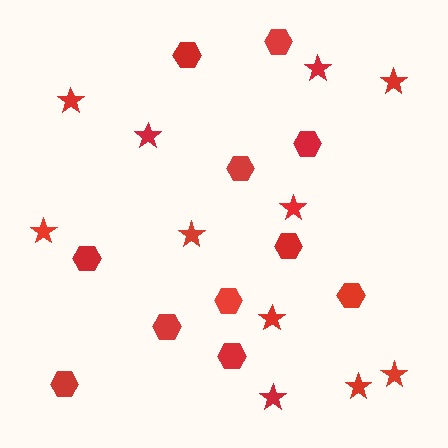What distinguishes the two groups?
There are 2 groups: one group of hexagons (11) and one group of stars (11).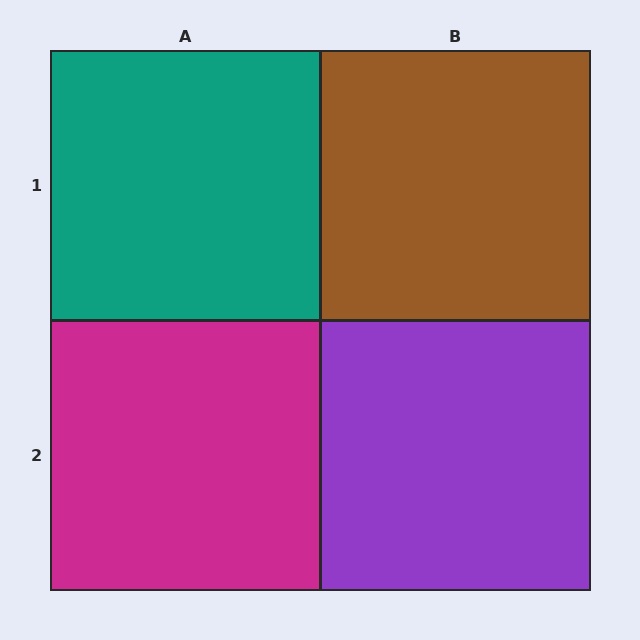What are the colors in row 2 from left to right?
Magenta, purple.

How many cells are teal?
1 cell is teal.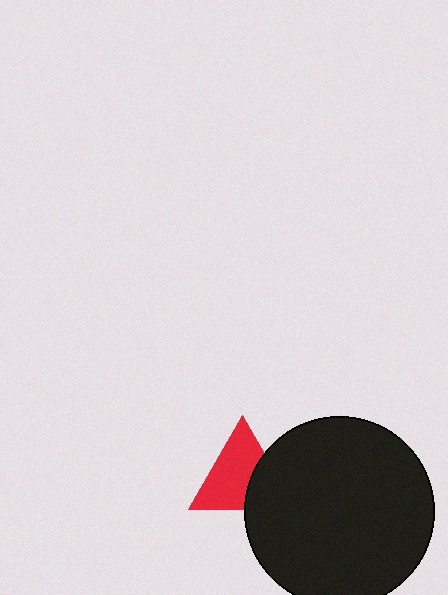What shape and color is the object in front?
The object in front is a black circle.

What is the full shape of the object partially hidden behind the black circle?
The partially hidden object is a red triangle.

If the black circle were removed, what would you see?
You would see the complete red triangle.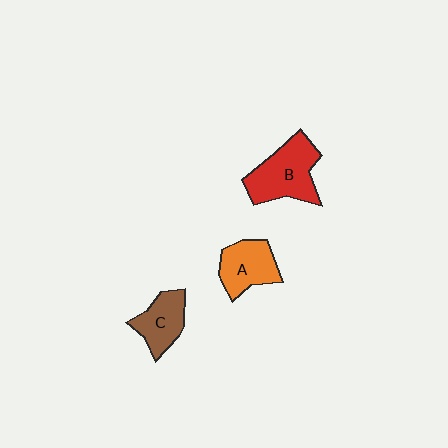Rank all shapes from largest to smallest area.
From largest to smallest: B (red), A (orange), C (brown).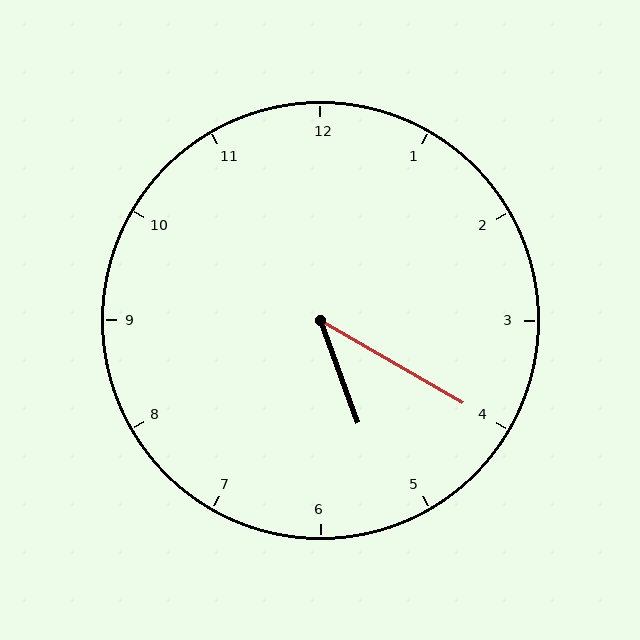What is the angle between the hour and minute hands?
Approximately 40 degrees.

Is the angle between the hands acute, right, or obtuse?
It is acute.